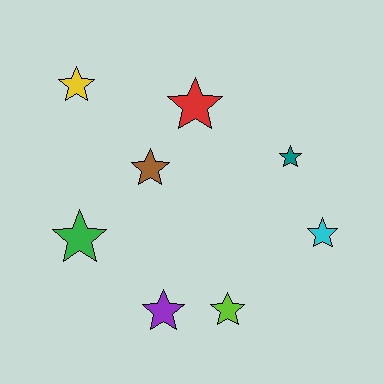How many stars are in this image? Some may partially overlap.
There are 8 stars.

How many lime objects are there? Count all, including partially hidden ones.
There is 1 lime object.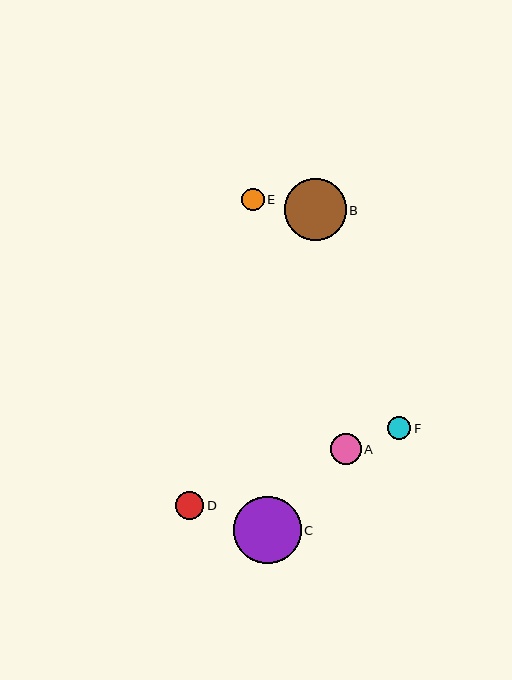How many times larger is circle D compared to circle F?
Circle D is approximately 1.2 times the size of circle F.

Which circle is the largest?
Circle C is the largest with a size of approximately 68 pixels.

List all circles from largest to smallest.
From largest to smallest: C, B, A, D, F, E.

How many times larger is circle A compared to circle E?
Circle A is approximately 1.4 times the size of circle E.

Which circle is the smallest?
Circle E is the smallest with a size of approximately 22 pixels.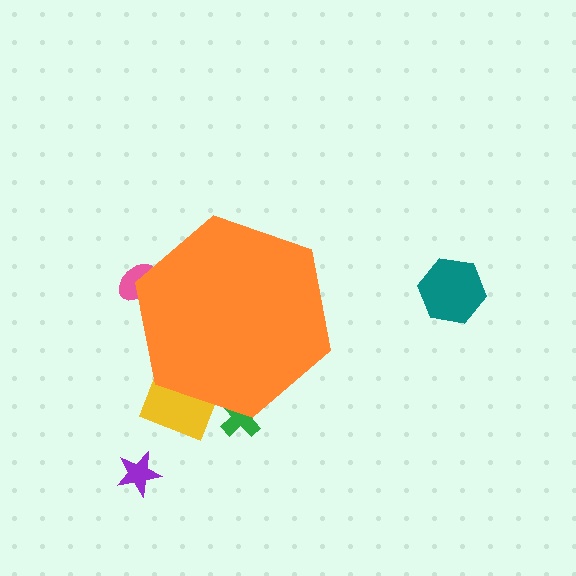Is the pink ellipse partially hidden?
Yes, the pink ellipse is partially hidden behind the orange hexagon.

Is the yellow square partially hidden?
Yes, the yellow square is partially hidden behind the orange hexagon.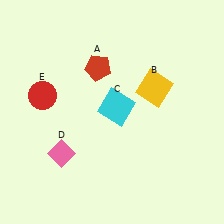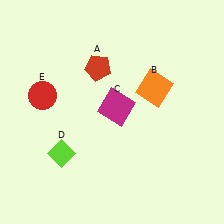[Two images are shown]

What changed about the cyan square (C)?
In Image 1, C is cyan. In Image 2, it changed to magenta.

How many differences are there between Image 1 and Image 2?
There are 3 differences between the two images.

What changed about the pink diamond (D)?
In Image 1, D is pink. In Image 2, it changed to lime.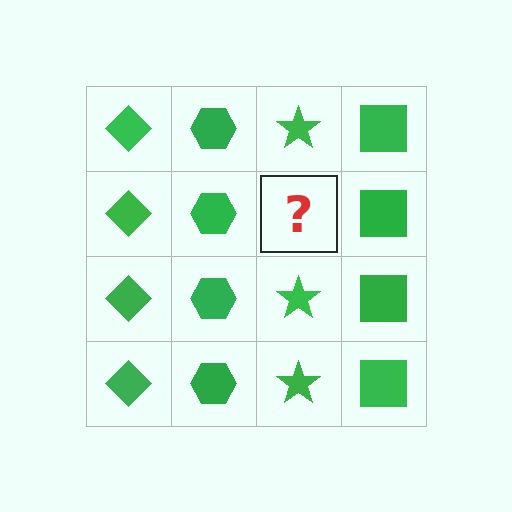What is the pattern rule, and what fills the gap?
The rule is that each column has a consistent shape. The gap should be filled with a green star.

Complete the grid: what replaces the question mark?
The question mark should be replaced with a green star.